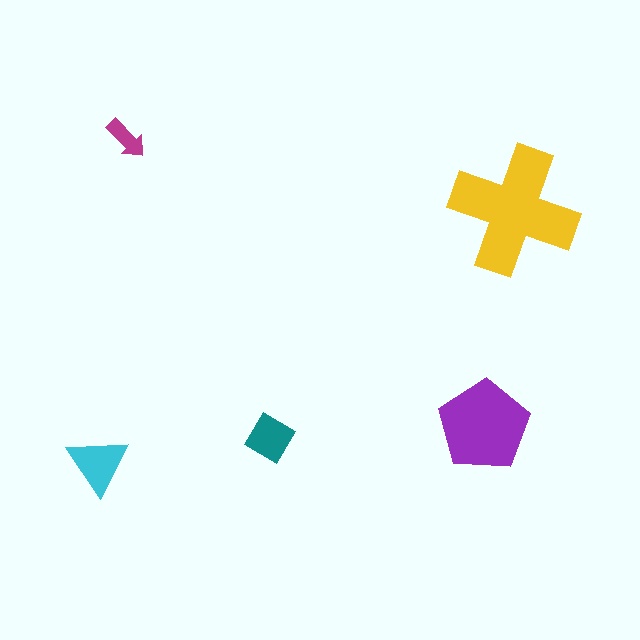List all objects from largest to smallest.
The yellow cross, the purple pentagon, the cyan triangle, the teal diamond, the magenta arrow.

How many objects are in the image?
There are 5 objects in the image.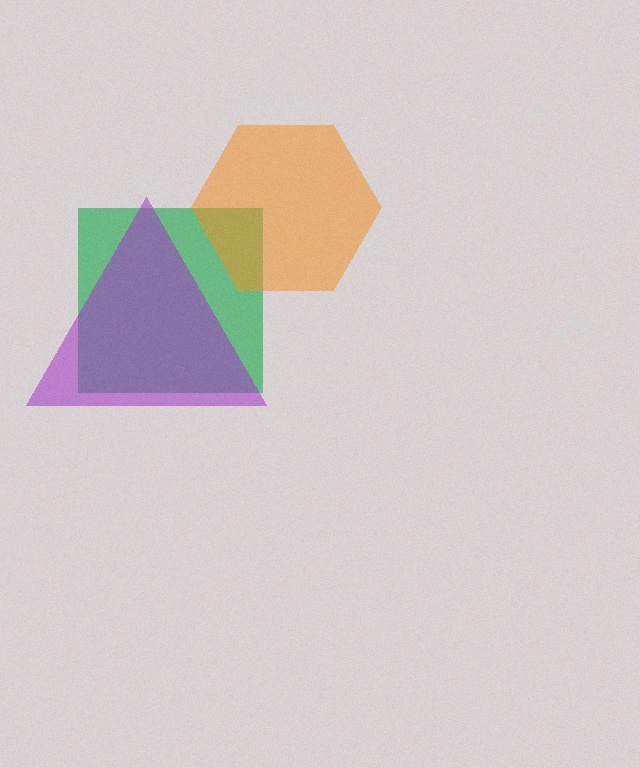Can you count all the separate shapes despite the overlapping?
Yes, there are 3 separate shapes.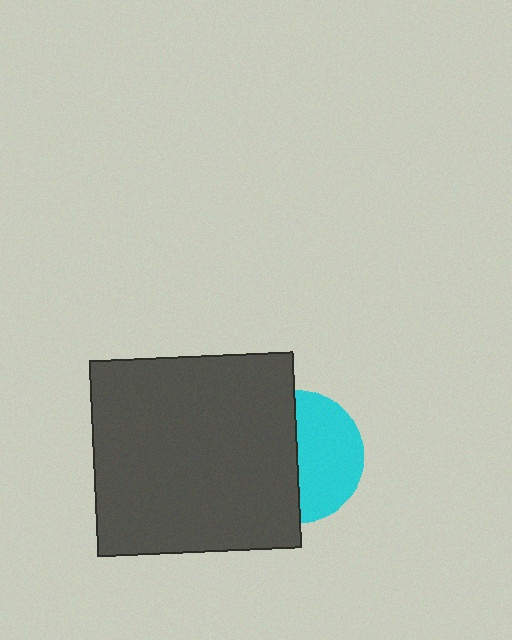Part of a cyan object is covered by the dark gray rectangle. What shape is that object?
It is a circle.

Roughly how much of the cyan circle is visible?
About half of it is visible (roughly 50%).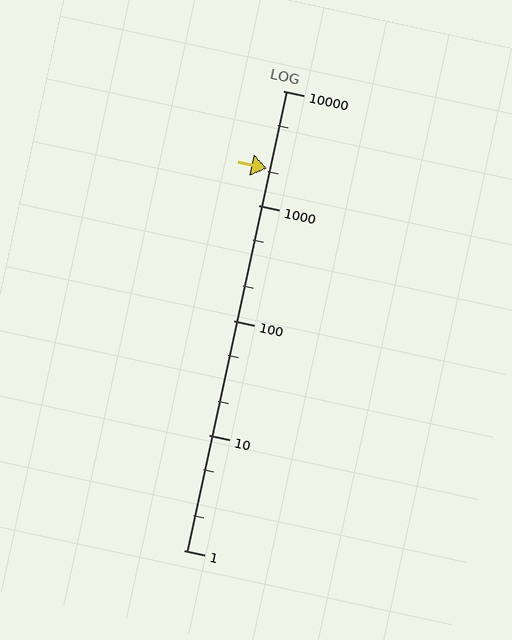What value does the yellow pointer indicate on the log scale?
The pointer indicates approximately 2100.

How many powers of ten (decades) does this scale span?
The scale spans 4 decades, from 1 to 10000.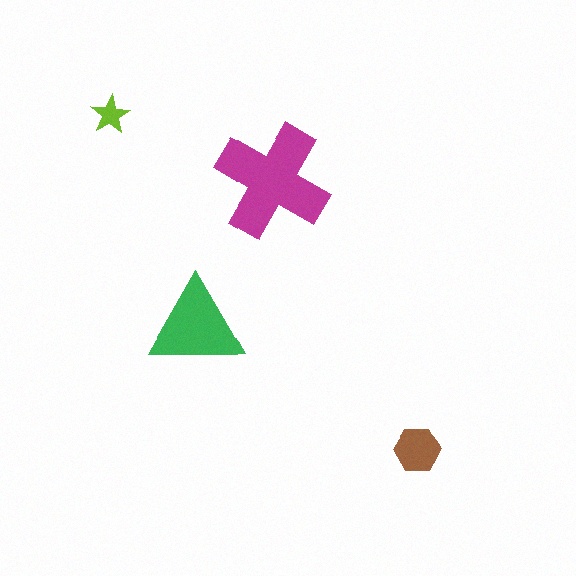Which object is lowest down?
The brown hexagon is bottommost.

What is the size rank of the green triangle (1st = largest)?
2nd.